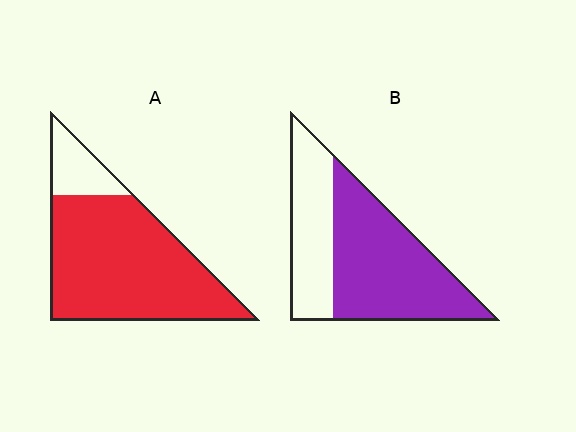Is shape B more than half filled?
Yes.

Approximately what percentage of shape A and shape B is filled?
A is approximately 85% and B is approximately 65%.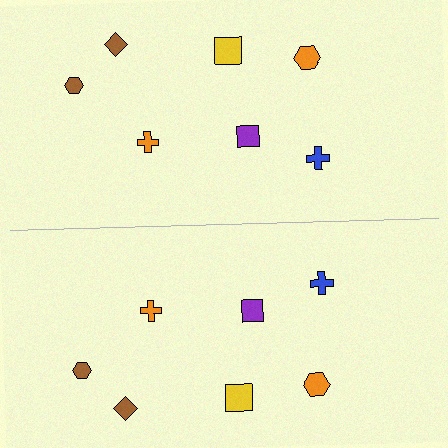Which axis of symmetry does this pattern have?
The pattern has a horizontal axis of symmetry running through the center of the image.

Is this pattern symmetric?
Yes, this pattern has bilateral (reflection) symmetry.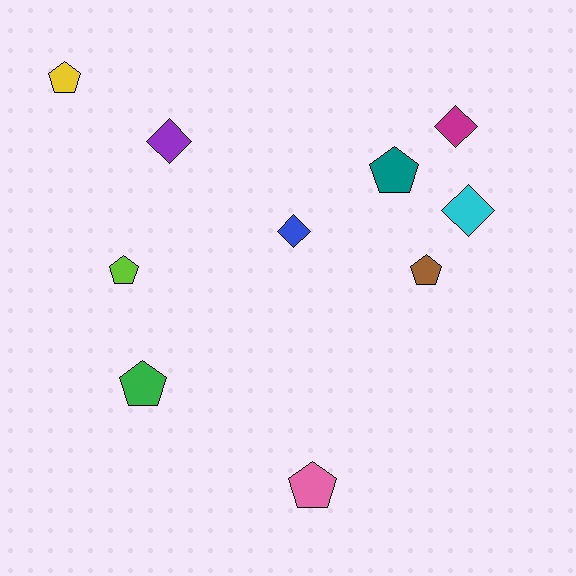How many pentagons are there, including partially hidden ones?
There are 6 pentagons.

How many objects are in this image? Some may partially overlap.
There are 10 objects.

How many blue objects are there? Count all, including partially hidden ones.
There is 1 blue object.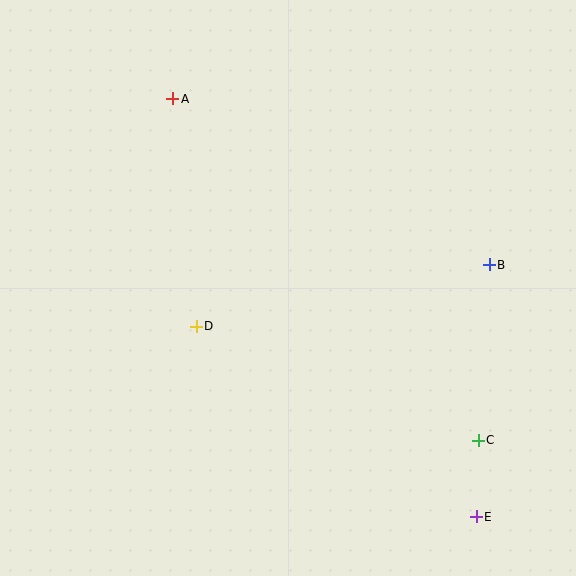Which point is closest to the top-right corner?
Point B is closest to the top-right corner.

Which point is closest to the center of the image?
Point D at (196, 326) is closest to the center.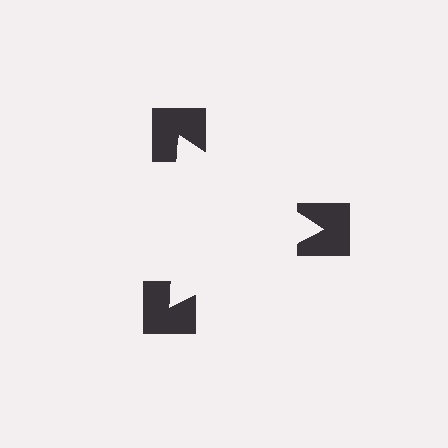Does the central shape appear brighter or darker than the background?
It typically appears slightly brighter than the background, even though no actual brightness change is drawn.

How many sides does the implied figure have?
3 sides.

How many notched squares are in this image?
There are 3 — one at each vertex of the illusory triangle.